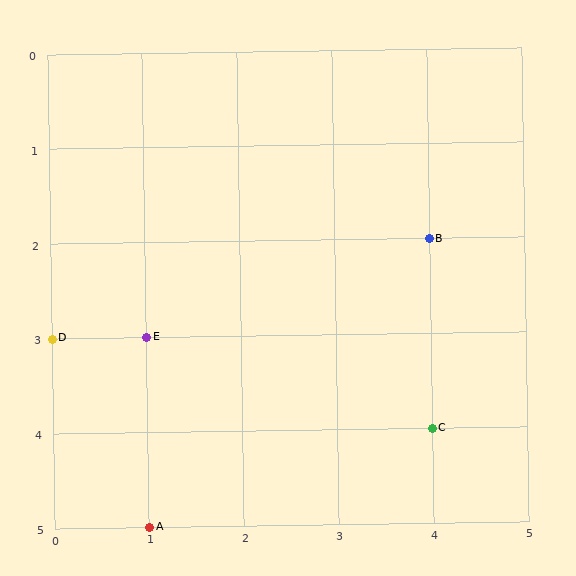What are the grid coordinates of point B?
Point B is at grid coordinates (4, 2).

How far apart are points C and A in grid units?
Points C and A are 3 columns and 1 row apart (about 3.2 grid units diagonally).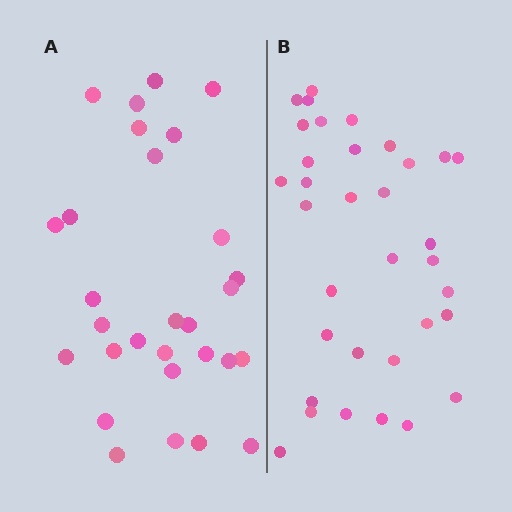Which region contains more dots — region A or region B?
Region B (the right region) has more dots.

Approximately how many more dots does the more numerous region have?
Region B has about 5 more dots than region A.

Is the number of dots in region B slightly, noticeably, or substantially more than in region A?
Region B has only slightly more — the two regions are fairly close. The ratio is roughly 1.2 to 1.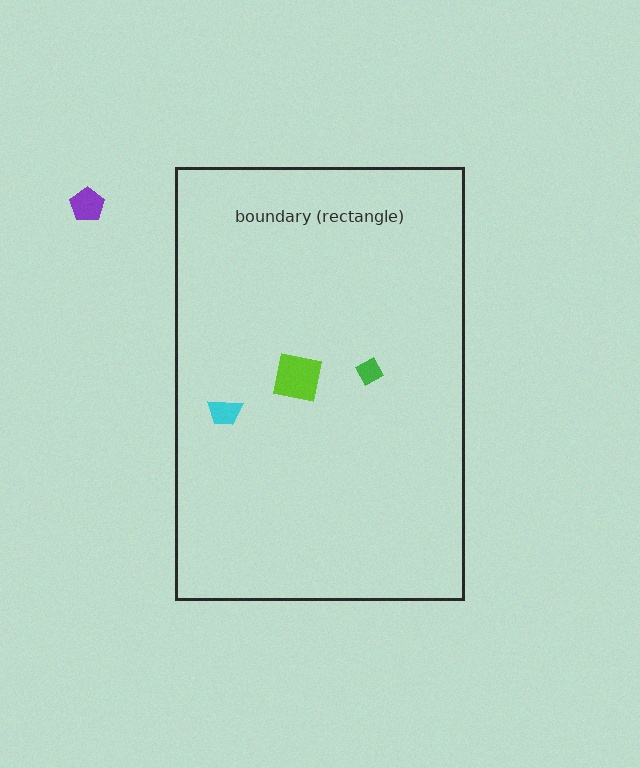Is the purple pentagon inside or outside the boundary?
Outside.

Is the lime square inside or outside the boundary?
Inside.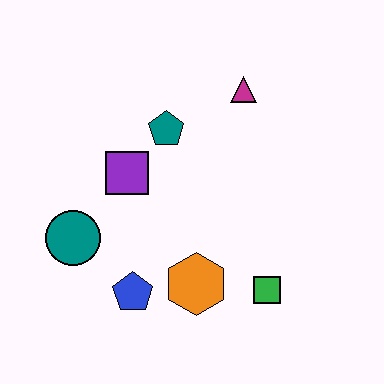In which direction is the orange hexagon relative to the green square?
The orange hexagon is to the left of the green square.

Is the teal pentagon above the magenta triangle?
No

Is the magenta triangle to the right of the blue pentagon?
Yes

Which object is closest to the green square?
The orange hexagon is closest to the green square.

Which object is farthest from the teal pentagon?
The green square is farthest from the teal pentagon.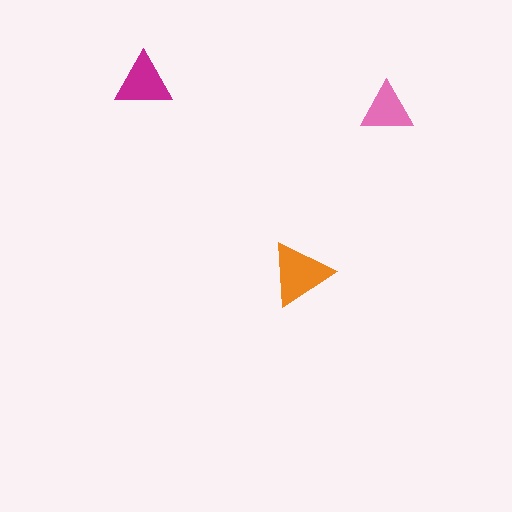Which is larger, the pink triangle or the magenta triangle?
The magenta one.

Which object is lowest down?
The orange triangle is bottommost.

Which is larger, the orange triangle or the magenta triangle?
The orange one.